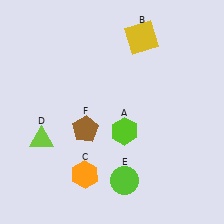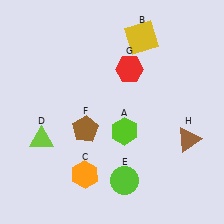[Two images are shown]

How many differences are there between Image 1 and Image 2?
There are 2 differences between the two images.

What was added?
A red hexagon (G), a brown triangle (H) were added in Image 2.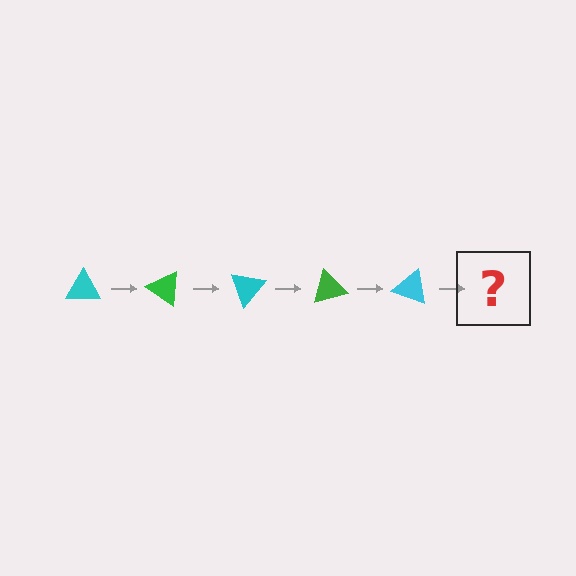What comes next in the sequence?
The next element should be a green triangle, rotated 175 degrees from the start.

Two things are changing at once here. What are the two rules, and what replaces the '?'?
The two rules are that it rotates 35 degrees each step and the color cycles through cyan and green. The '?' should be a green triangle, rotated 175 degrees from the start.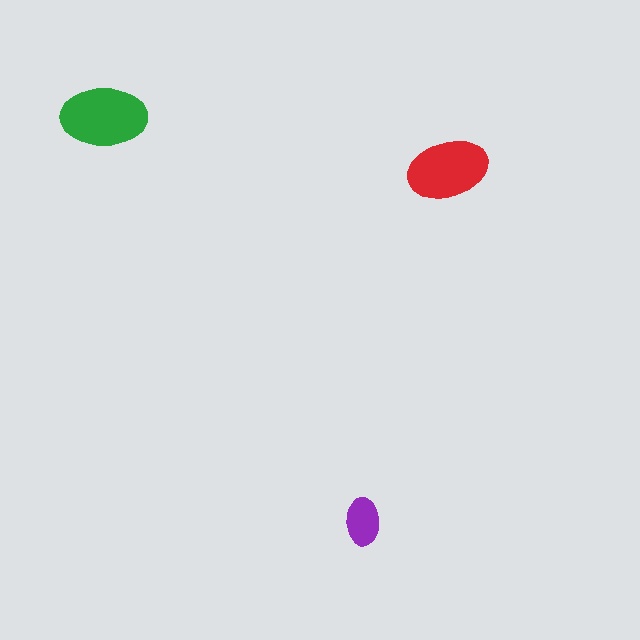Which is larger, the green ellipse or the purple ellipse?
The green one.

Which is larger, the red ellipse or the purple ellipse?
The red one.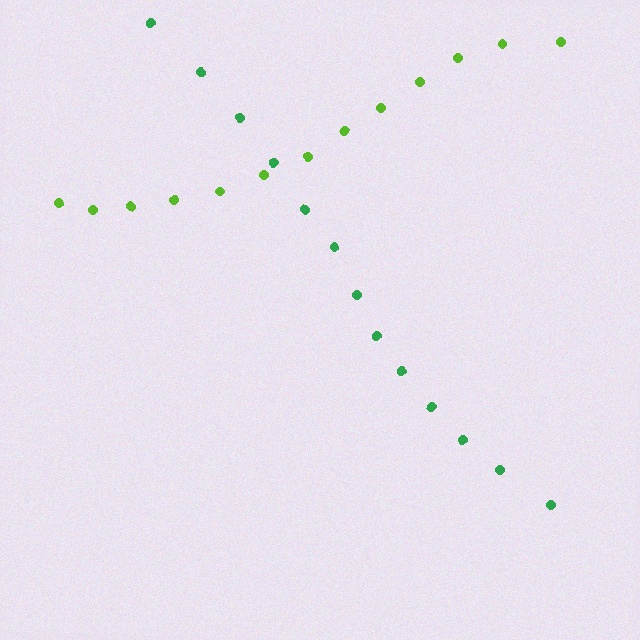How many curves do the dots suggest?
There are 2 distinct paths.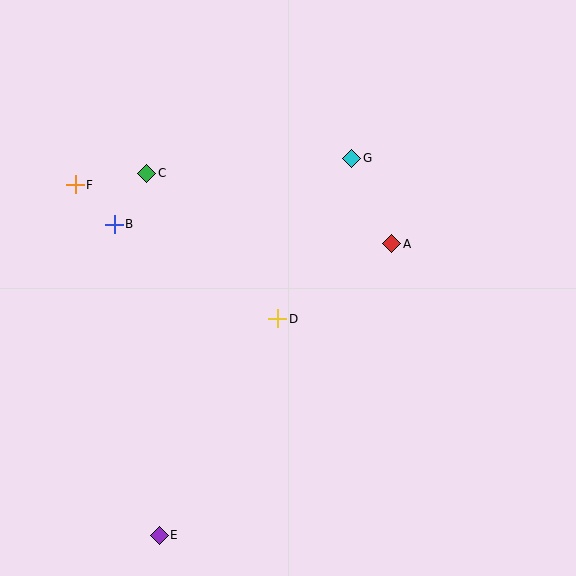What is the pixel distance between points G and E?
The distance between G and E is 423 pixels.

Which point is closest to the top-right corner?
Point G is closest to the top-right corner.